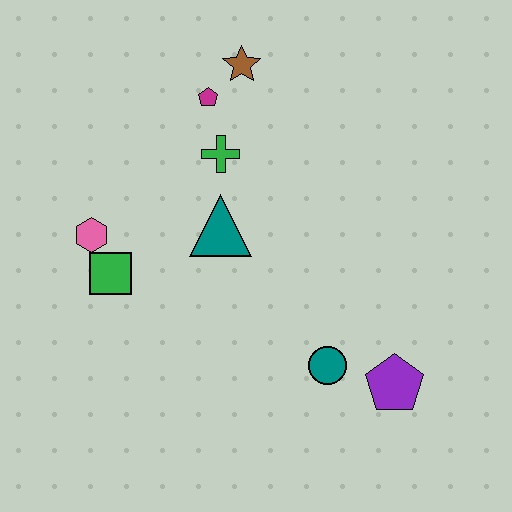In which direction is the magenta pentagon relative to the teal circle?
The magenta pentagon is above the teal circle.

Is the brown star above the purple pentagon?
Yes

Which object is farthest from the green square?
The purple pentagon is farthest from the green square.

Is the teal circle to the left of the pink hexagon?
No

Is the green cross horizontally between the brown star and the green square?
Yes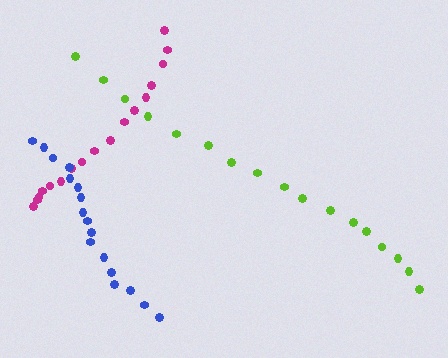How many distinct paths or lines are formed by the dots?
There are 3 distinct paths.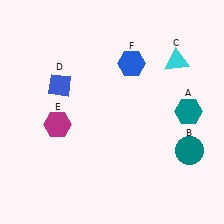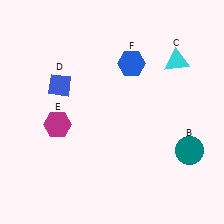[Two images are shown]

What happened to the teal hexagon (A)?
The teal hexagon (A) was removed in Image 2. It was in the top-right area of Image 1.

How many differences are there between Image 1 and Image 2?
There is 1 difference between the two images.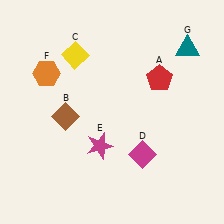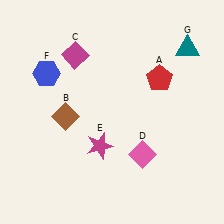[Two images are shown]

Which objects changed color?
C changed from yellow to magenta. D changed from magenta to pink. F changed from orange to blue.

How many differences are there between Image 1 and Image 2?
There are 3 differences between the two images.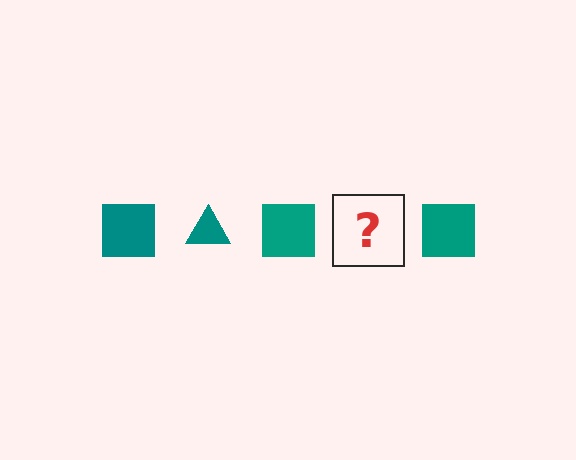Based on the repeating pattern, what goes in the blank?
The blank should be a teal triangle.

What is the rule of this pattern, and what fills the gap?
The rule is that the pattern cycles through square, triangle shapes in teal. The gap should be filled with a teal triangle.